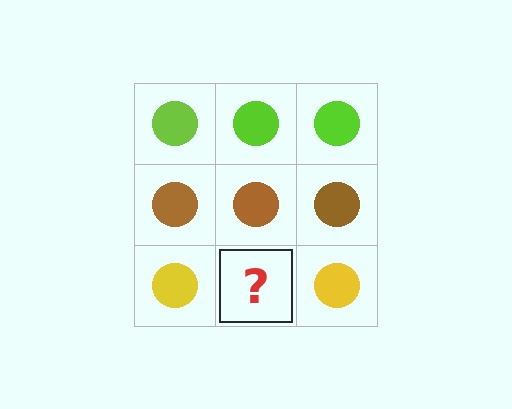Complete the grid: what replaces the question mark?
The question mark should be replaced with a yellow circle.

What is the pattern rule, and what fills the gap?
The rule is that each row has a consistent color. The gap should be filled with a yellow circle.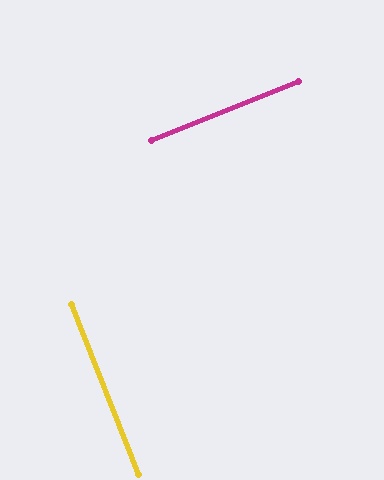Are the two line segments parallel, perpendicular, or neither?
Perpendicular — they meet at approximately 90°.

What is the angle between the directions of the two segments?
Approximately 90 degrees.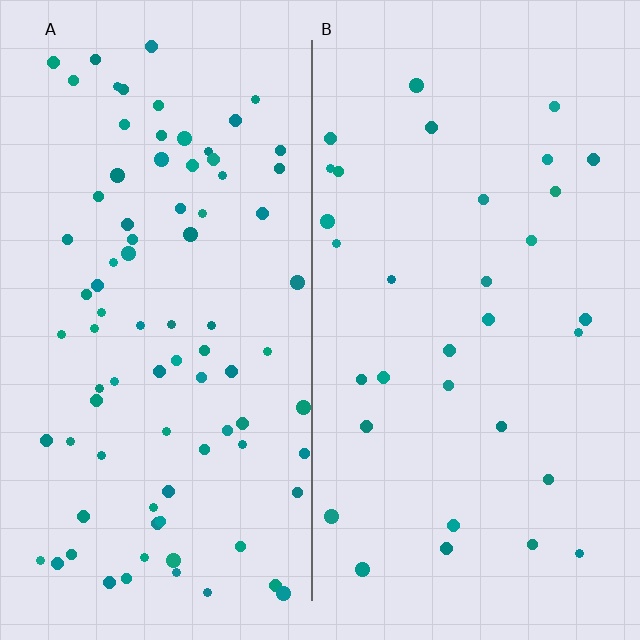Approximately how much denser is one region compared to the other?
Approximately 2.6× — region A over region B.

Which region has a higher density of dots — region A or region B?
A (the left).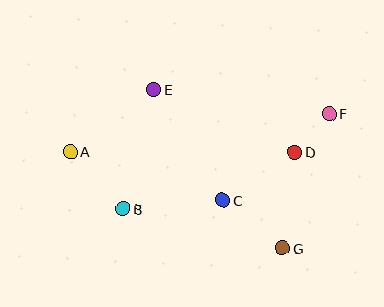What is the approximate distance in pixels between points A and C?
The distance between A and C is approximately 160 pixels.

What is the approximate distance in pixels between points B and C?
The distance between B and C is approximately 100 pixels.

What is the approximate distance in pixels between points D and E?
The distance between D and E is approximately 155 pixels.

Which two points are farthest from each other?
Points A and F are farthest from each other.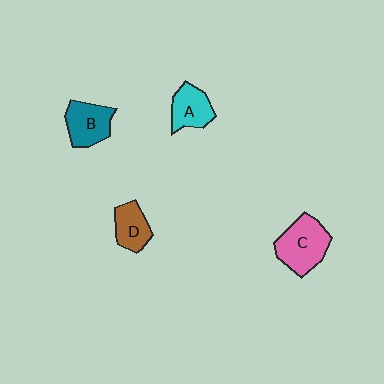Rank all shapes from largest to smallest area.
From largest to smallest: C (pink), B (teal), A (cyan), D (brown).